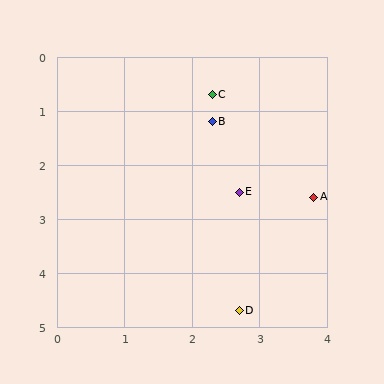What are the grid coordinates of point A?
Point A is at approximately (3.8, 2.6).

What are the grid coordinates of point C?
Point C is at approximately (2.3, 0.7).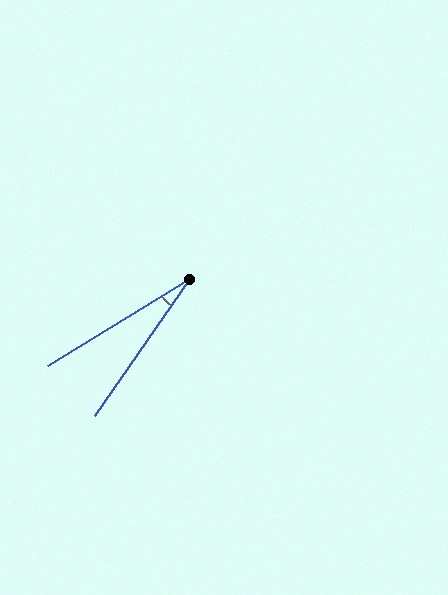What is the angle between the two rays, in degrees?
Approximately 24 degrees.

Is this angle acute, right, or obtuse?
It is acute.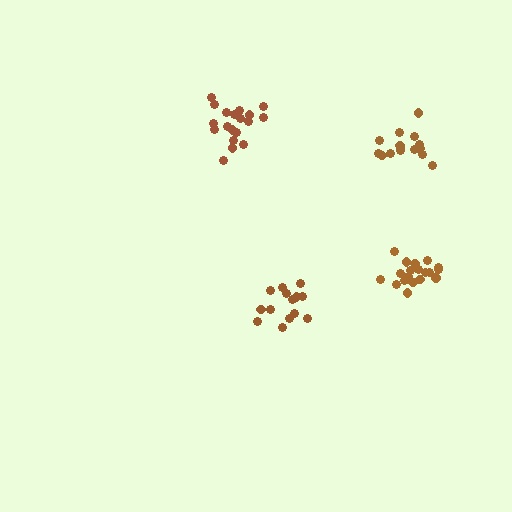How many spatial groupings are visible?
There are 4 spatial groupings.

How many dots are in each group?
Group 1: 20 dots, Group 2: 15 dots, Group 3: 19 dots, Group 4: 14 dots (68 total).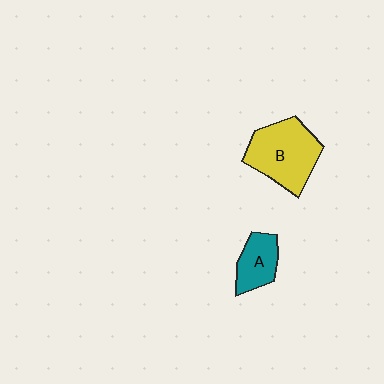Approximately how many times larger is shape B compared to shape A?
Approximately 2.0 times.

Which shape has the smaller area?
Shape A (teal).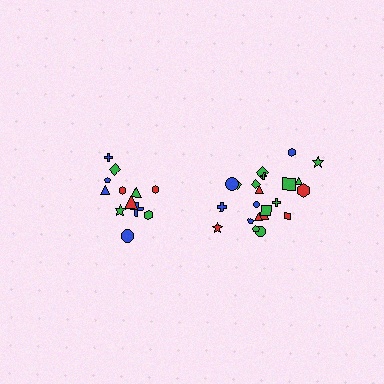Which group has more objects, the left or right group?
The right group.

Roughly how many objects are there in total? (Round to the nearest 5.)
Roughly 35 objects in total.